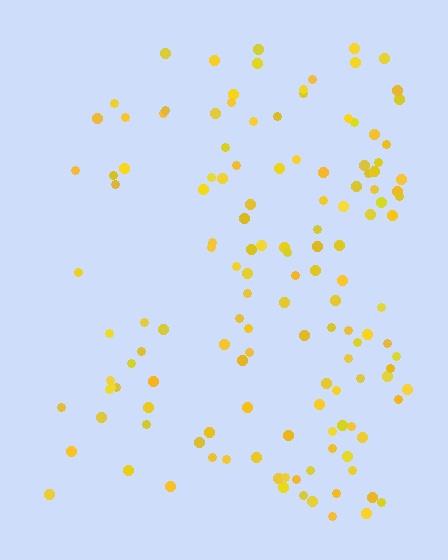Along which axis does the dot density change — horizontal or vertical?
Horizontal.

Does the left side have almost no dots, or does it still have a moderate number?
Still a moderate number, just noticeably fewer than the right.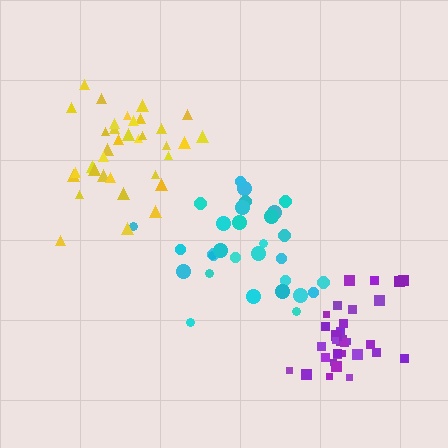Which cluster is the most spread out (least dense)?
Cyan.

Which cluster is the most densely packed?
Purple.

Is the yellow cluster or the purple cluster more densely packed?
Purple.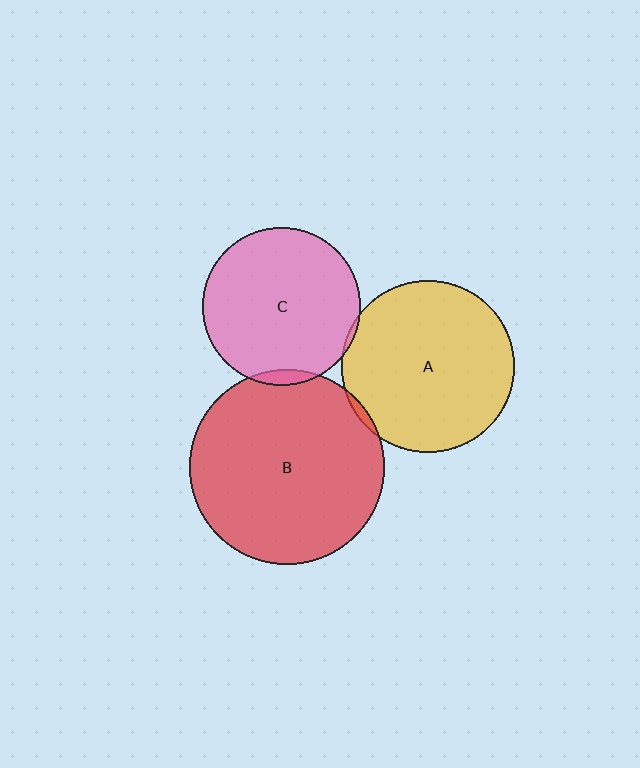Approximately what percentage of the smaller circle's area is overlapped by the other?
Approximately 5%.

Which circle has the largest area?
Circle B (red).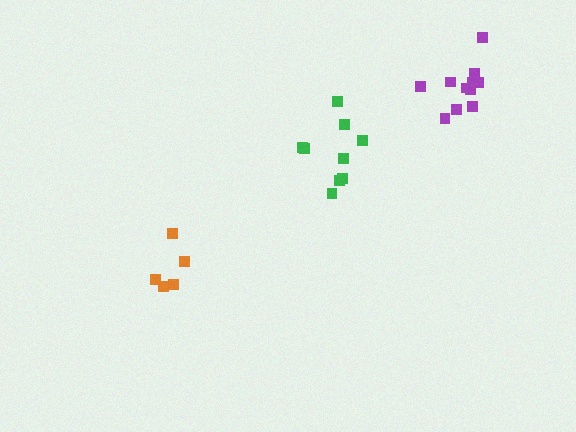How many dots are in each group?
Group 1: 5 dots, Group 2: 9 dots, Group 3: 11 dots (25 total).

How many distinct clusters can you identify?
There are 3 distinct clusters.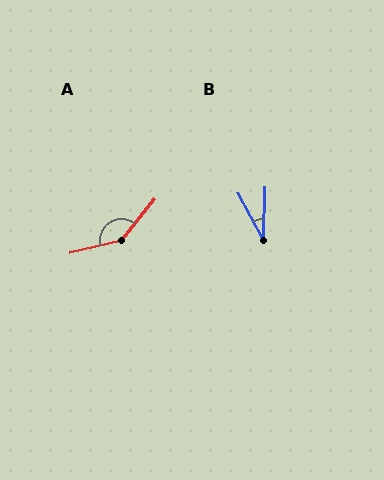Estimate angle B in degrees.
Approximately 30 degrees.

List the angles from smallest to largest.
B (30°), A (143°).